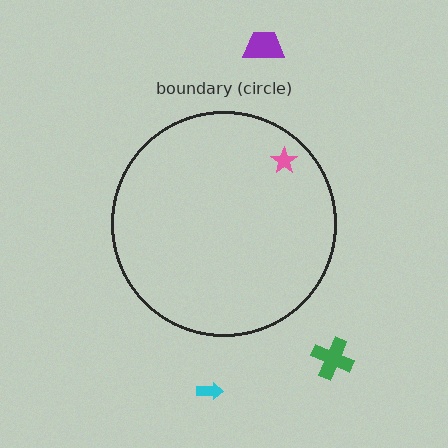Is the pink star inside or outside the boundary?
Inside.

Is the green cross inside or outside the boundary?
Outside.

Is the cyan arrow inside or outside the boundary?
Outside.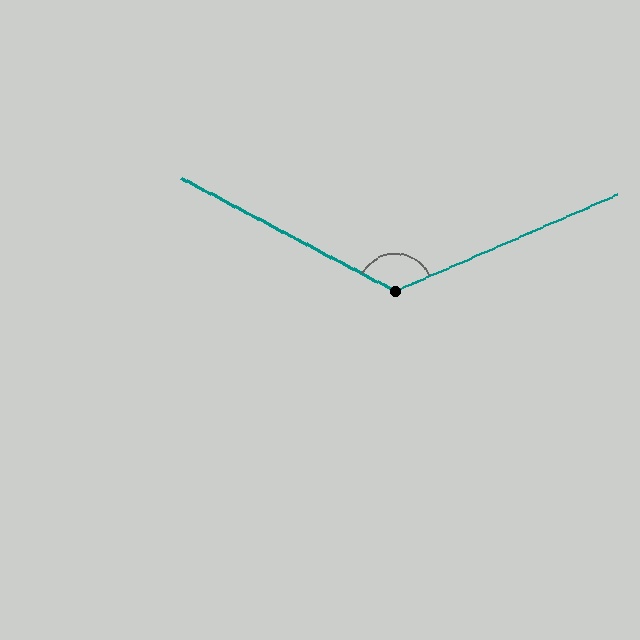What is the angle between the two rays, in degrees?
Approximately 129 degrees.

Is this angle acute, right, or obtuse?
It is obtuse.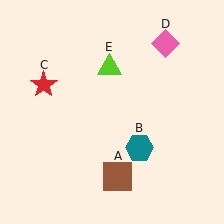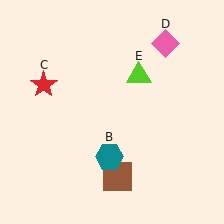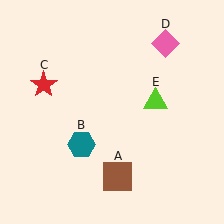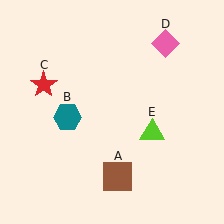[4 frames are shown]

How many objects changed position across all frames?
2 objects changed position: teal hexagon (object B), lime triangle (object E).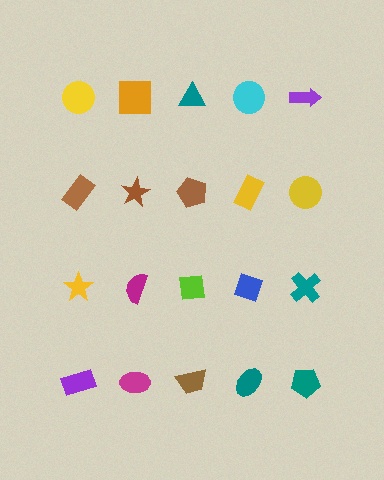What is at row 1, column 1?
A yellow circle.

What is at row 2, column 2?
A brown star.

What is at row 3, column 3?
A lime square.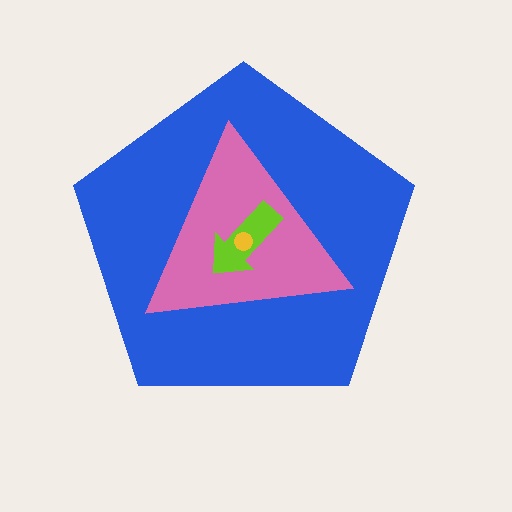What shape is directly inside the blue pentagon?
The pink triangle.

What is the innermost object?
The yellow circle.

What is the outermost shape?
The blue pentagon.